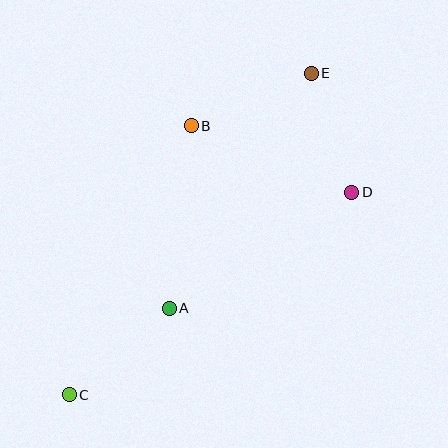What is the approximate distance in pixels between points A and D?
The distance between A and D is approximately 217 pixels.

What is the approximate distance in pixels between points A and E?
The distance between A and E is approximately 275 pixels.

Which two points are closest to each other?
Points D and E are closest to each other.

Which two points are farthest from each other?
Points C and E are farthest from each other.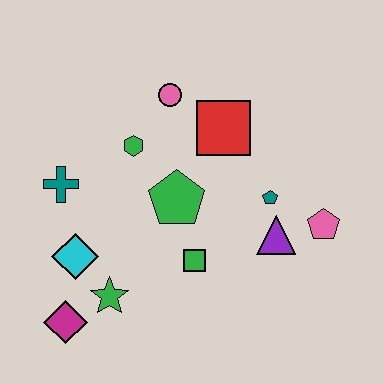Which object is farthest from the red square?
The magenta diamond is farthest from the red square.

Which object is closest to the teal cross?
The cyan diamond is closest to the teal cross.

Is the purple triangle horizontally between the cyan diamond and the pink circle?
No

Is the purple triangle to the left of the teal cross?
No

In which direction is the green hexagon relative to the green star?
The green hexagon is above the green star.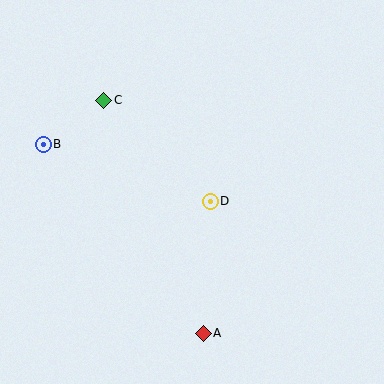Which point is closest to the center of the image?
Point D at (210, 201) is closest to the center.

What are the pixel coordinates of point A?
Point A is at (203, 333).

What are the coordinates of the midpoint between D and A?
The midpoint between D and A is at (207, 267).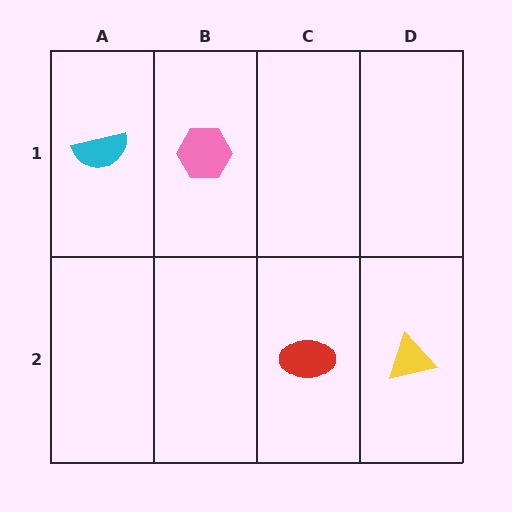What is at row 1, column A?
A cyan semicircle.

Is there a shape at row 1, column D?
No, that cell is empty.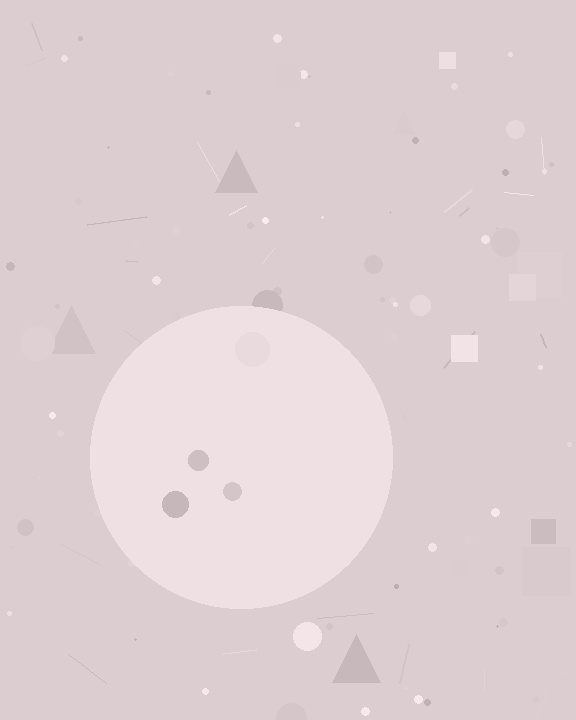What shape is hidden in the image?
A circle is hidden in the image.